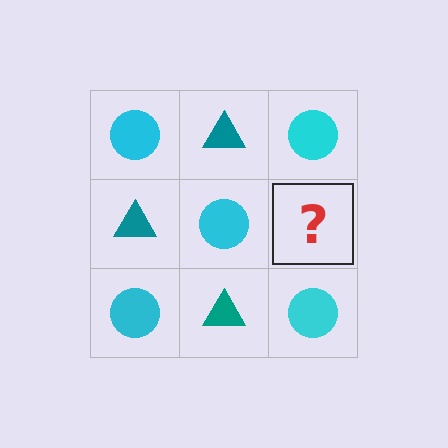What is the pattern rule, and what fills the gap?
The rule is that it alternates cyan circle and teal triangle in a checkerboard pattern. The gap should be filled with a teal triangle.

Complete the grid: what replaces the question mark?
The question mark should be replaced with a teal triangle.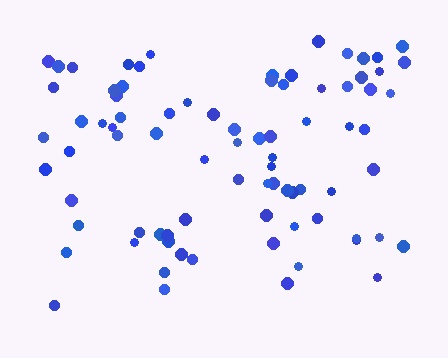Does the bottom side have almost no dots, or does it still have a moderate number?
Still a moderate number, just noticeably fewer than the top.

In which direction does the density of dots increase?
From bottom to top, with the top side densest.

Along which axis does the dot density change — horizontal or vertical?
Vertical.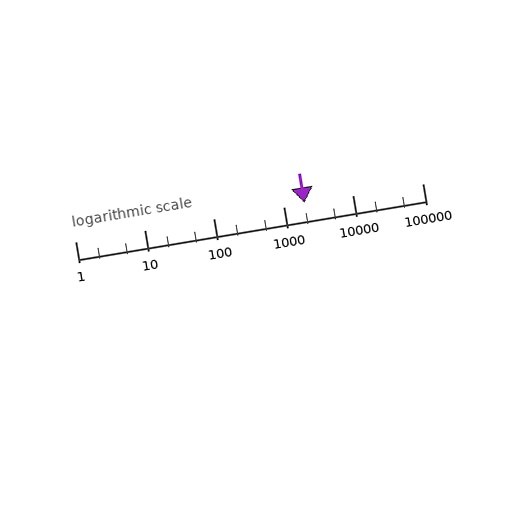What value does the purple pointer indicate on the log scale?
The pointer indicates approximately 2000.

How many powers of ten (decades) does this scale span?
The scale spans 5 decades, from 1 to 100000.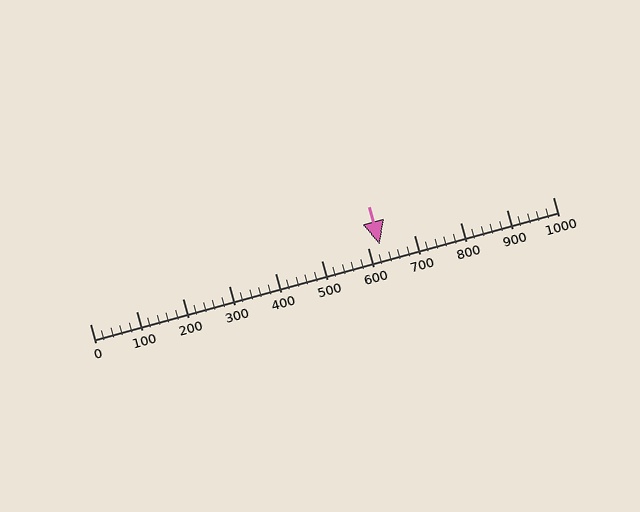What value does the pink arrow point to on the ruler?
The pink arrow points to approximately 626.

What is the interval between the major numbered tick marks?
The major tick marks are spaced 100 units apart.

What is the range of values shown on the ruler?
The ruler shows values from 0 to 1000.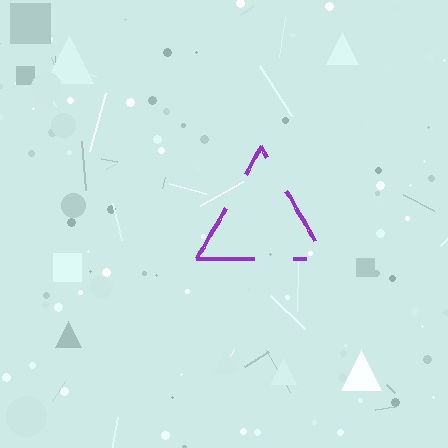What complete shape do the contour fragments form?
The contour fragments form a triangle.